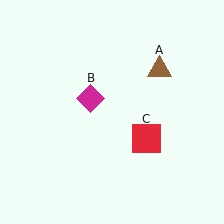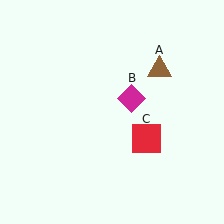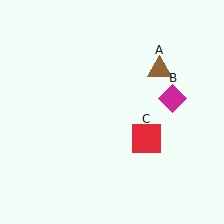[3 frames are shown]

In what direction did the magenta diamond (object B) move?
The magenta diamond (object B) moved right.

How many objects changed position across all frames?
1 object changed position: magenta diamond (object B).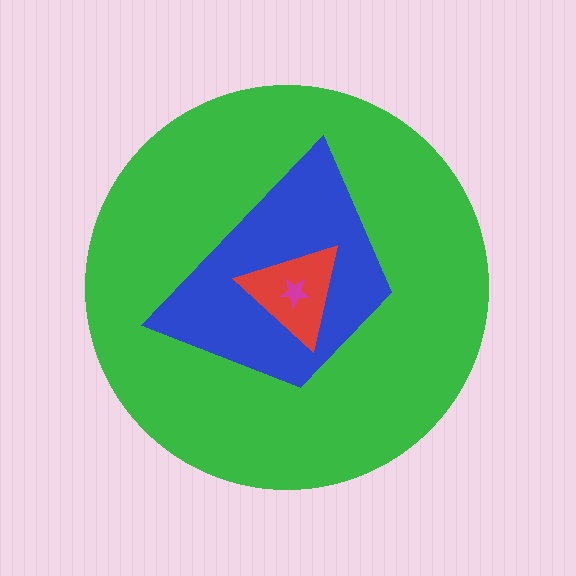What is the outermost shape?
The green circle.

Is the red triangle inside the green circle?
Yes.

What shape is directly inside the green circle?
The blue trapezoid.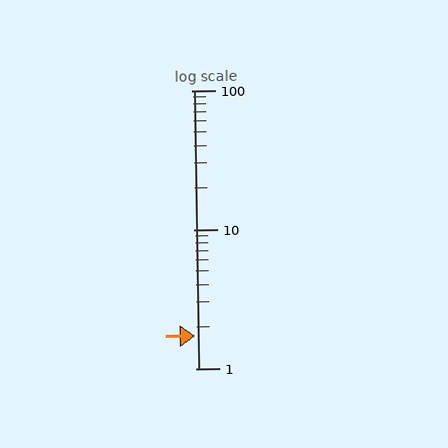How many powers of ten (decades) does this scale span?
The scale spans 2 decades, from 1 to 100.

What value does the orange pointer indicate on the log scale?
The pointer indicates approximately 1.7.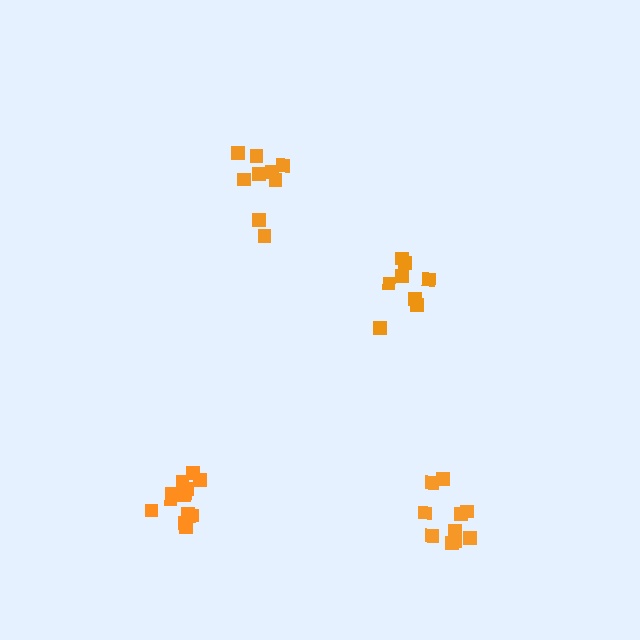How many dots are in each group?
Group 1: 8 dots, Group 2: 13 dots, Group 3: 10 dots, Group 4: 9 dots (40 total).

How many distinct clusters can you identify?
There are 4 distinct clusters.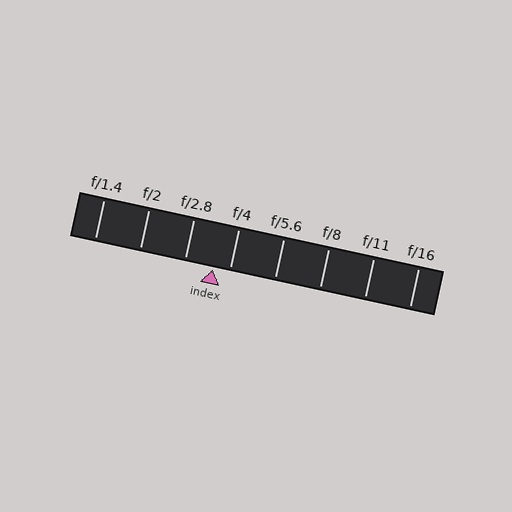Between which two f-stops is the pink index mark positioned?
The index mark is between f/2.8 and f/4.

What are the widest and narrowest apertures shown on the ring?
The widest aperture shown is f/1.4 and the narrowest is f/16.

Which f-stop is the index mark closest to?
The index mark is closest to f/4.